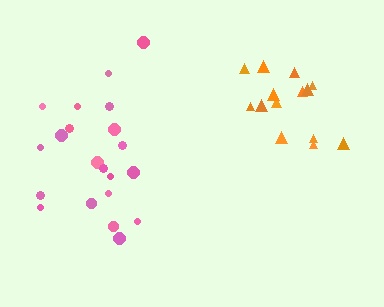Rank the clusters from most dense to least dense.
orange, pink.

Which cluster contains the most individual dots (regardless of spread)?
Pink (21).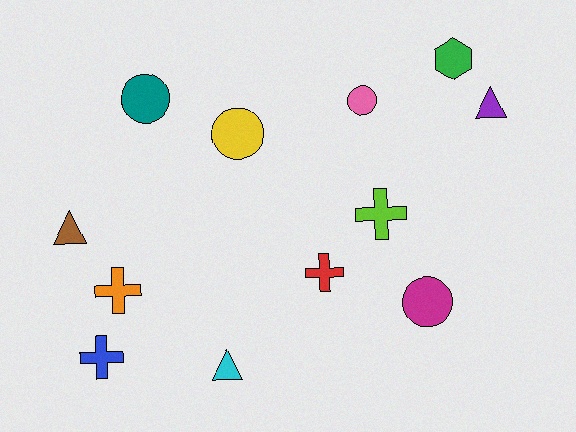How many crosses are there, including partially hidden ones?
There are 4 crosses.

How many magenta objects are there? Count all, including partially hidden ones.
There is 1 magenta object.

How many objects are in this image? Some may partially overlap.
There are 12 objects.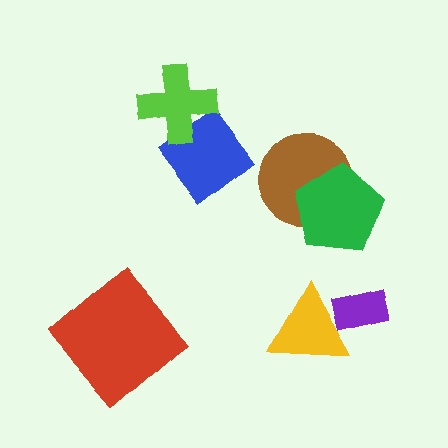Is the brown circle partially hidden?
Yes, it is partially covered by another shape.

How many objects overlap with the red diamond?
0 objects overlap with the red diamond.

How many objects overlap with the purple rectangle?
1 object overlaps with the purple rectangle.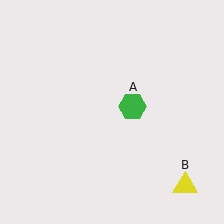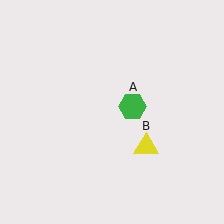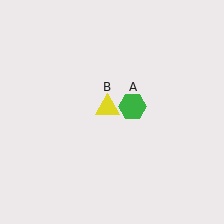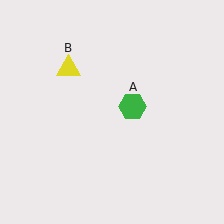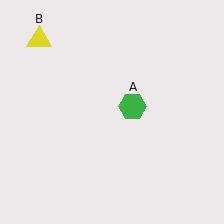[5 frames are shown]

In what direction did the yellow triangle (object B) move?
The yellow triangle (object B) moved up and to the left.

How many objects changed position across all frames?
1 object changed position: yellow triangle (object B).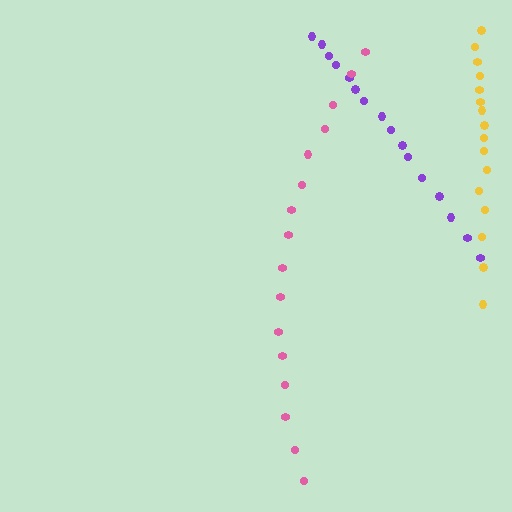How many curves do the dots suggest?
There are 3 distinct paths.